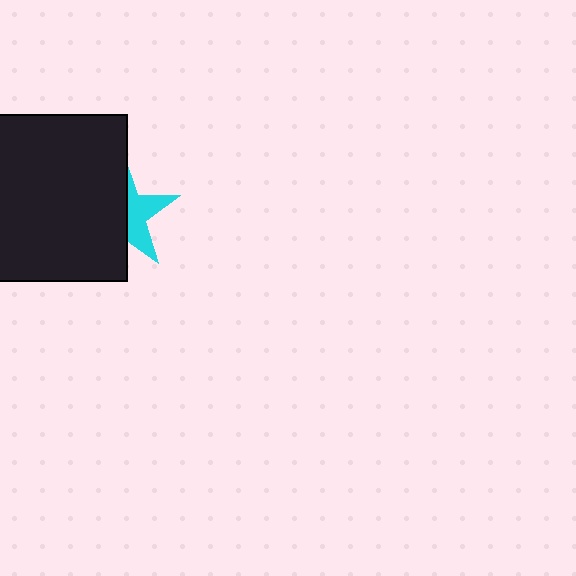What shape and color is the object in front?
The object in front is a black square.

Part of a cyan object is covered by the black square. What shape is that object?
It is a star.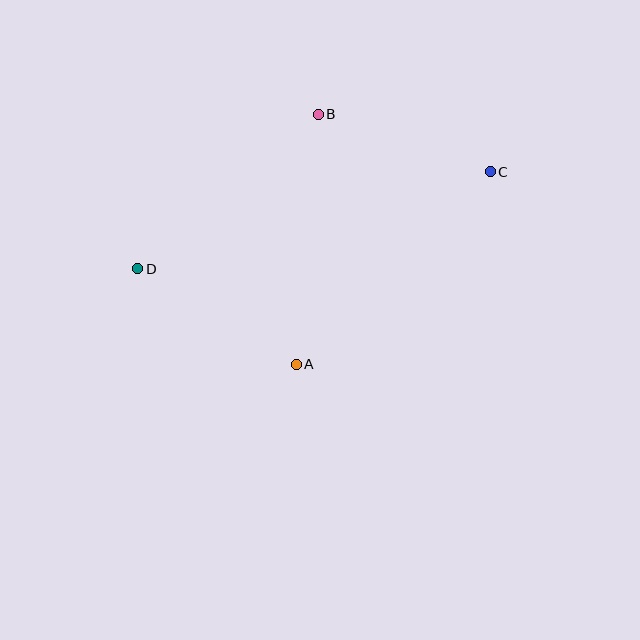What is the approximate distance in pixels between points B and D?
The distance between B and D is approximately 238 pixels.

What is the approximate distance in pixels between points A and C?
The distance between A and C is approximately 273 pixels.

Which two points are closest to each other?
Points B and C are closest to each other.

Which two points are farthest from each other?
Points C and D are farthest from each other.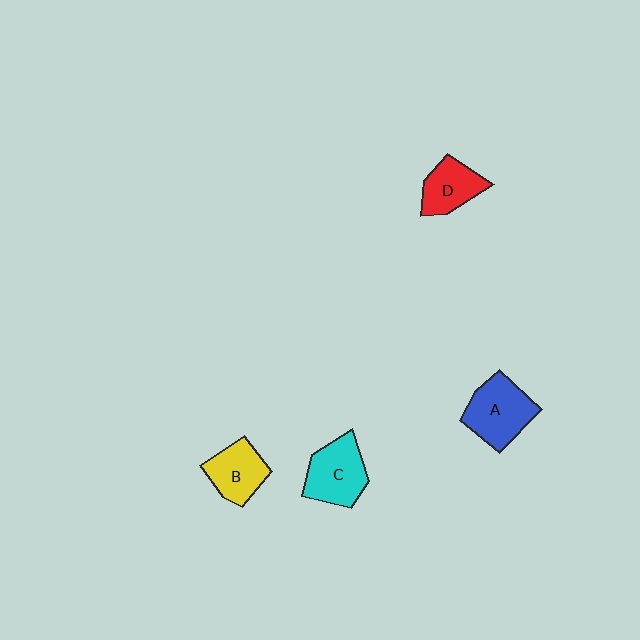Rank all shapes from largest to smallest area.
From largest to smallest: A (blue), C (cyan), B (yellow), D (red).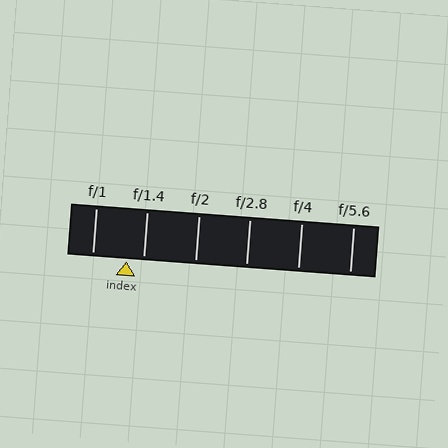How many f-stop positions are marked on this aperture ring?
There are 6 f-stop positions marked.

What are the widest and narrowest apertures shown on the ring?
The widest aperture shown is f/1 and the narrowest is f/5.6.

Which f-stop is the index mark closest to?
The index mark is closest to f/1.4.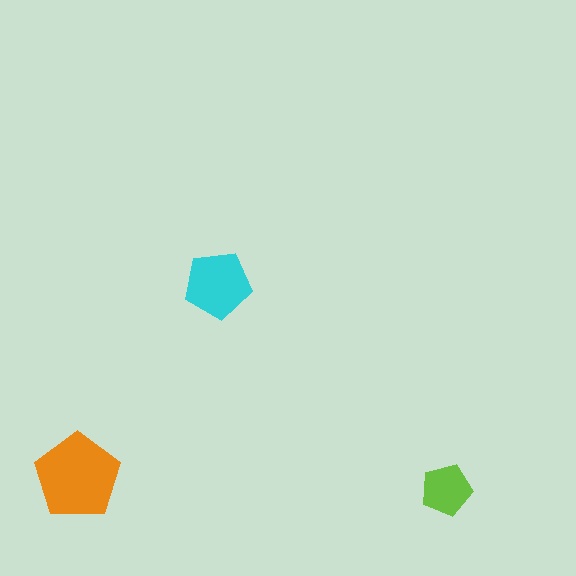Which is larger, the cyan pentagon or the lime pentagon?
The cyan one.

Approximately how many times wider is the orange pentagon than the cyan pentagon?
About 1.5 times wider.